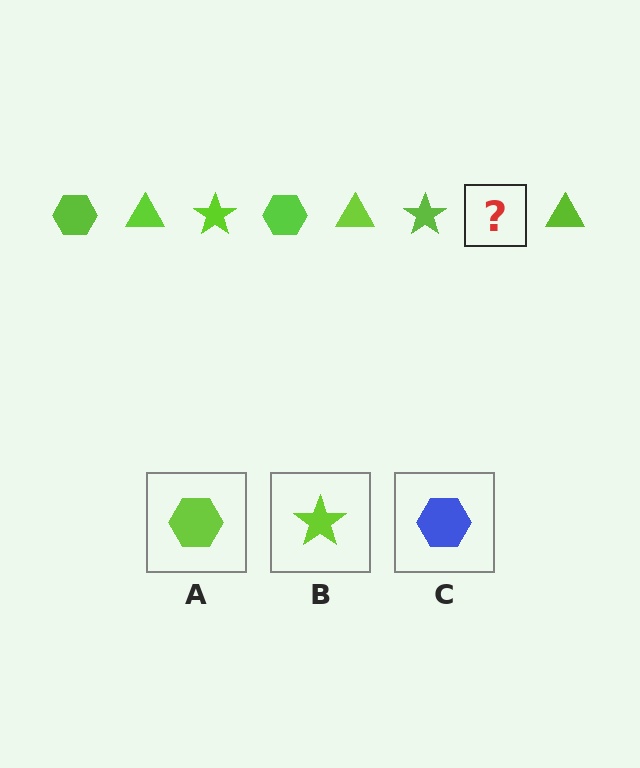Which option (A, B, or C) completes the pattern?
A.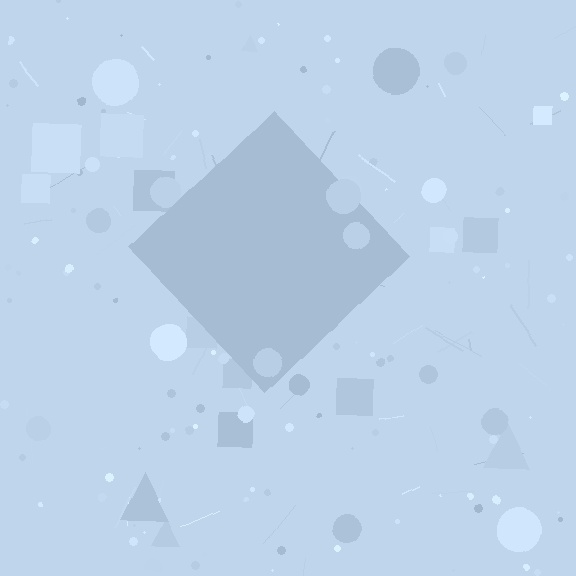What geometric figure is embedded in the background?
A diamond is embedded in the background.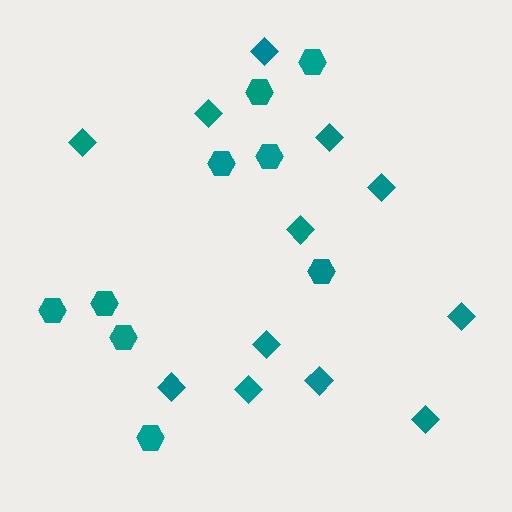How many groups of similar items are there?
There are 2 groups: one group of hexagons (9) and one group of diamonds (12).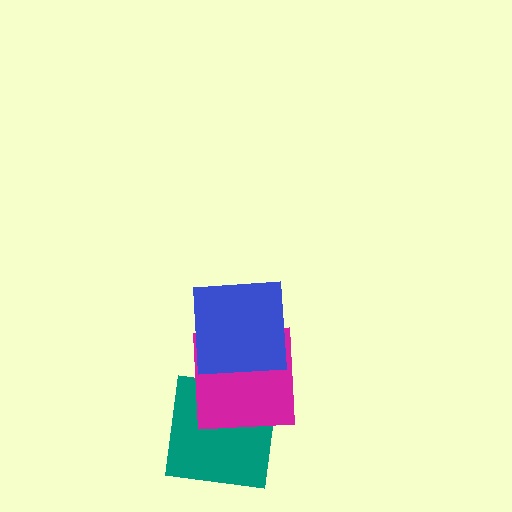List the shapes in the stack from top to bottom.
From top to bottom: the blue square, the magenta square, the teal square.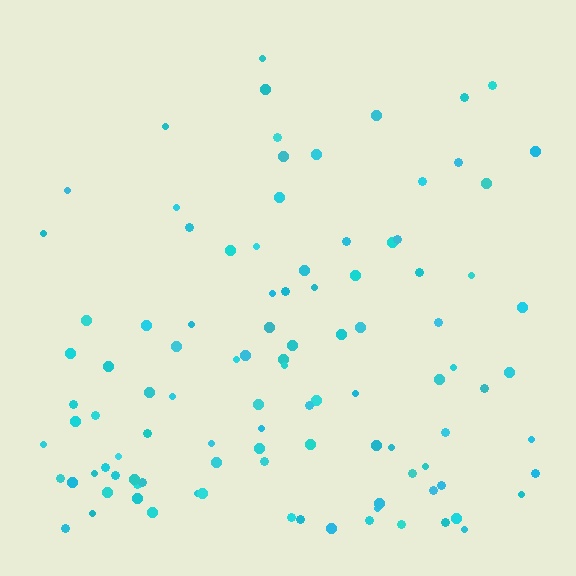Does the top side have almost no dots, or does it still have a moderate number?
Still a moderate number, just noticeably fewer than the bottom.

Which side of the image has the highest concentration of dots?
The bottom.